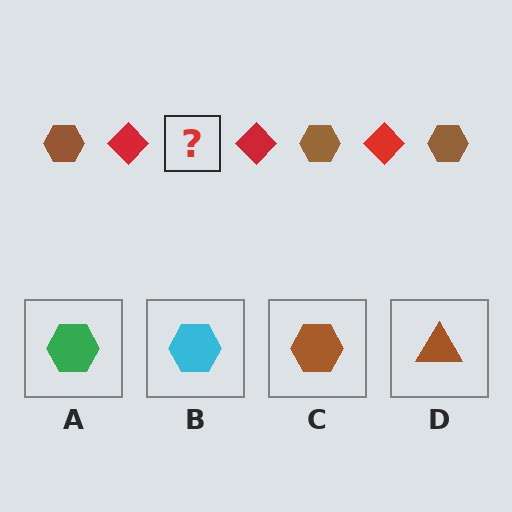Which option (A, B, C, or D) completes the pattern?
C.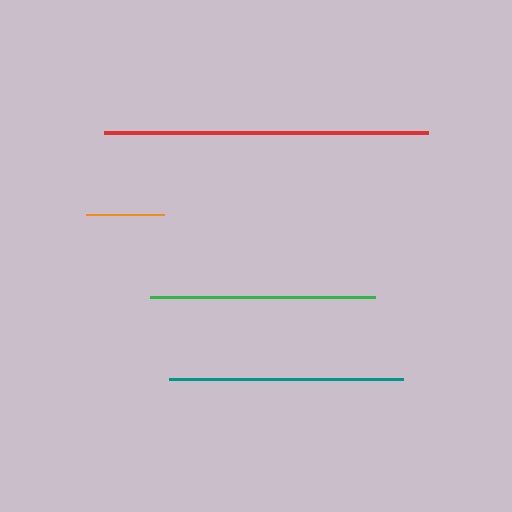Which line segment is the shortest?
The orange line is the shortest at approximately 78 pixels.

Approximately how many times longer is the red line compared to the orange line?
The red line is approximately 4.1 times the length of the orange line.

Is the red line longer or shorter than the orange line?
The red line is longer than the orange line.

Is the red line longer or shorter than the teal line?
The red line is longer than the teal line.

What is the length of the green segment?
The green segment is approximately 226 pixels long.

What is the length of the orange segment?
The orange segment is approximately 78 pixels long.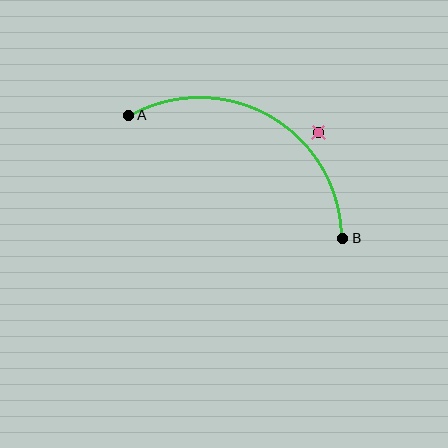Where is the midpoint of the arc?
The arc midpoint is the point on the curve farthest from the straight line joining A and B. It sits above that line.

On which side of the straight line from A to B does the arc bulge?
The arc bulges above the straight line connecting A and B.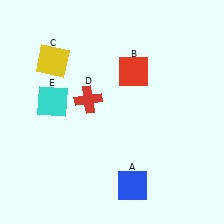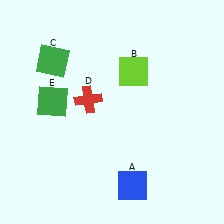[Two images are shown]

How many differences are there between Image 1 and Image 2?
There are 3 differences between the two images.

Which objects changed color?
B changed from red to lime. C changed from yellow to green. E changed from cyan to green.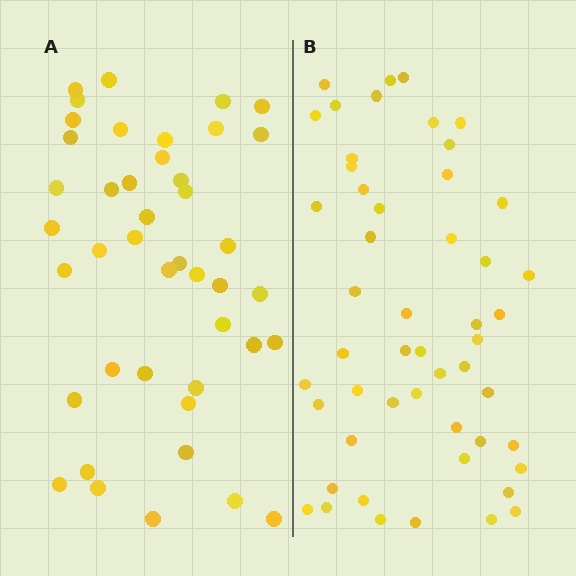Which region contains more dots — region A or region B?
Region B (the right region) has more dots.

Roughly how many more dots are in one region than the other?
Region B has roughly 8 or so more dots than region A.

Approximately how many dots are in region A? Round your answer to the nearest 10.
About 40 dots. (The exact count is 43, which rounds to 40.)